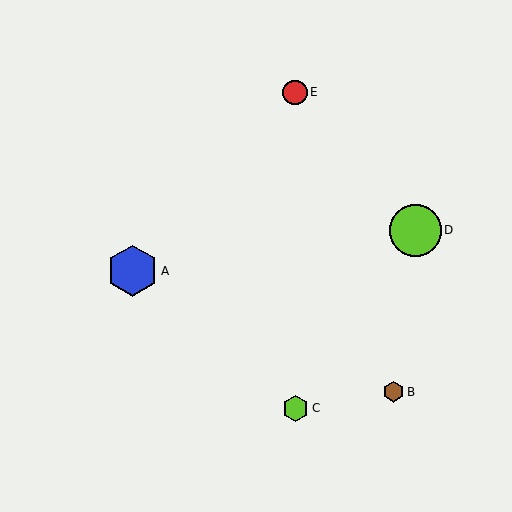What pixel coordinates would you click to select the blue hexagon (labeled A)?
Click at (133, 271) to select the blue hexagon A.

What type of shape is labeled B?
Shape B is a brown hexagon.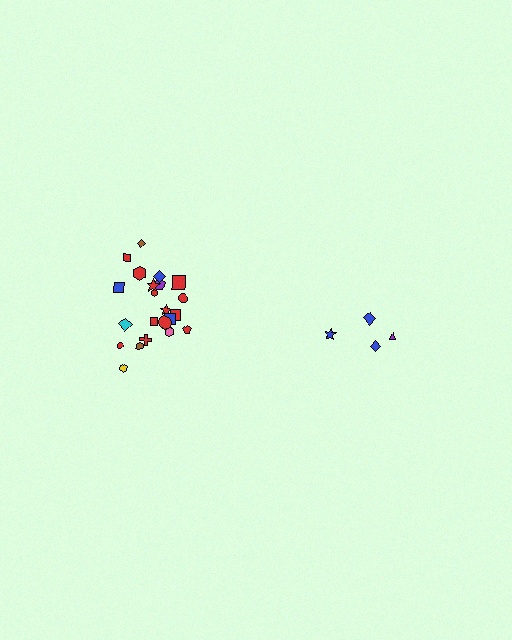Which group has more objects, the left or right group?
The left group.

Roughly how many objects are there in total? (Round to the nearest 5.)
Roughly 25 objects in total.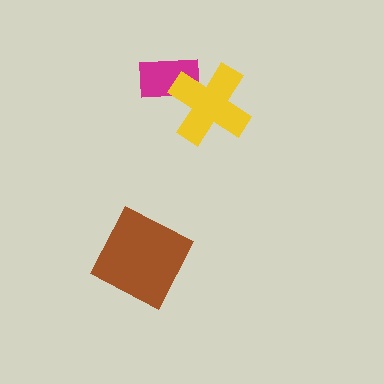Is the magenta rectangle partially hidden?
Yes, it is partially covered by another shape.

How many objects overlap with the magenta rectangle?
1 object overlaps with the magenta rectangle.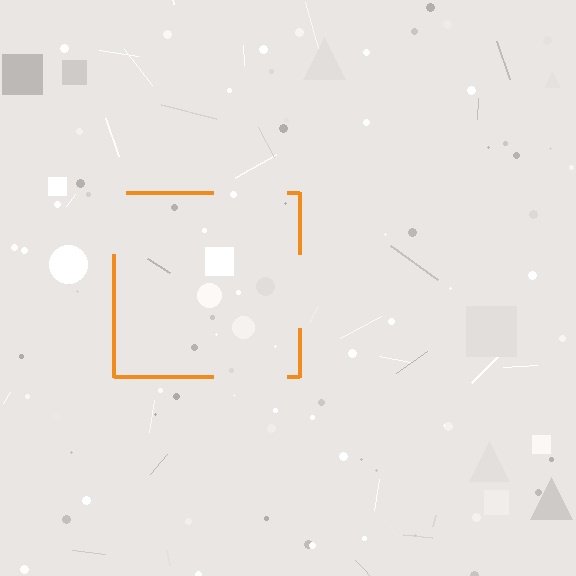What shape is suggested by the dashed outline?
The dashed outline suggests a square.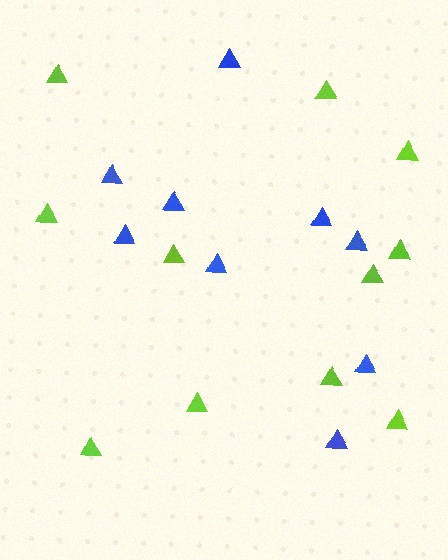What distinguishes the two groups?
There are 2 groups: one group of blue triangles (9) and one group of lime triangles (11).